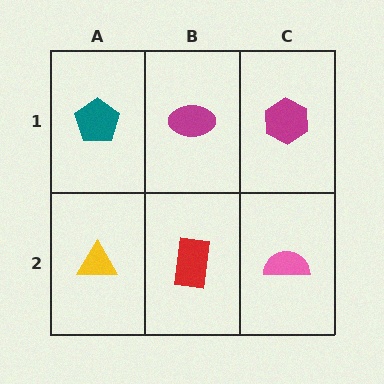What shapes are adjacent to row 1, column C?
A pink semicircle (row 2, column C), a magenta ellipse (row 1, column B).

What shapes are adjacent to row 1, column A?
A yellow triangle (row 2, column A), a magenta ellipse (row 1, column B).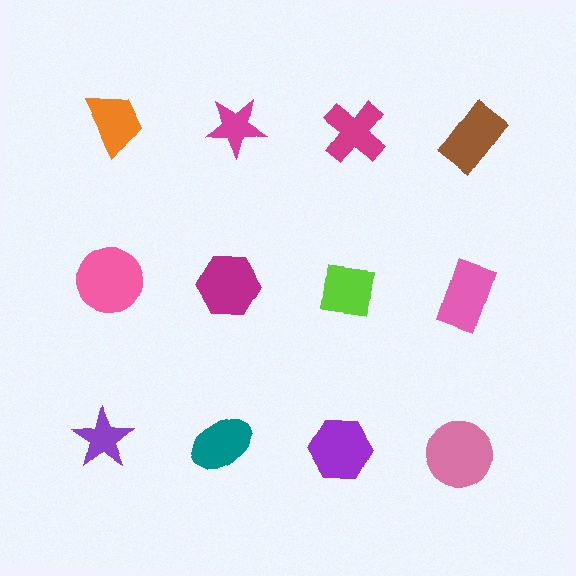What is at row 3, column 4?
A pink circle.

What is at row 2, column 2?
A magenta hexagon.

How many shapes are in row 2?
4 shapes.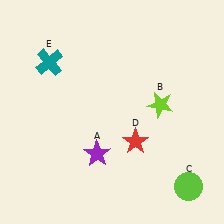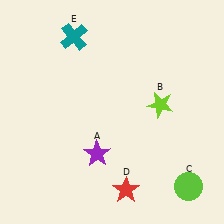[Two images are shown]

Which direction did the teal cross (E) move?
The teal cross (E) moved up.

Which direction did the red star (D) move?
The red star (D) moved down.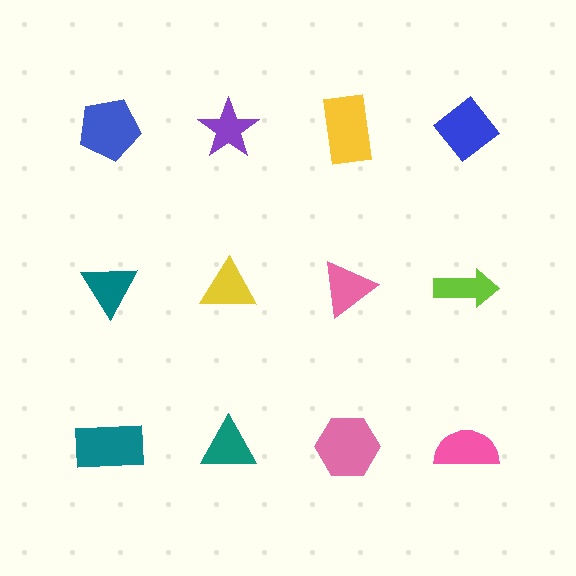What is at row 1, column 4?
A blue diamond.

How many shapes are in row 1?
4 shapes.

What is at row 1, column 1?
A blue pentagon.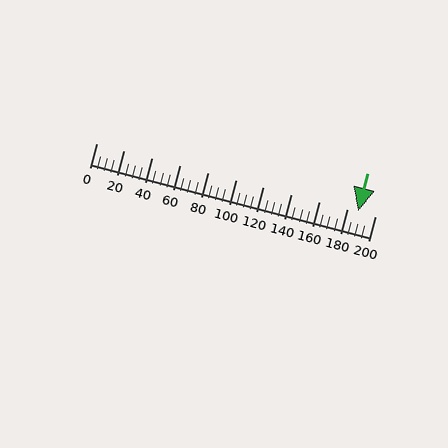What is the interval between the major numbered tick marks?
The major tick marks are spaced 20 units apart.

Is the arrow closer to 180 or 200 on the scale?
The arrow is closer to 180.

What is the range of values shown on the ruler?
The ruler shows values from 0 to 200.